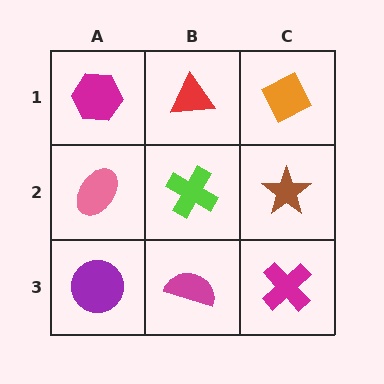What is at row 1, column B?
A red triangle.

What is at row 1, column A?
A magenta hexagon.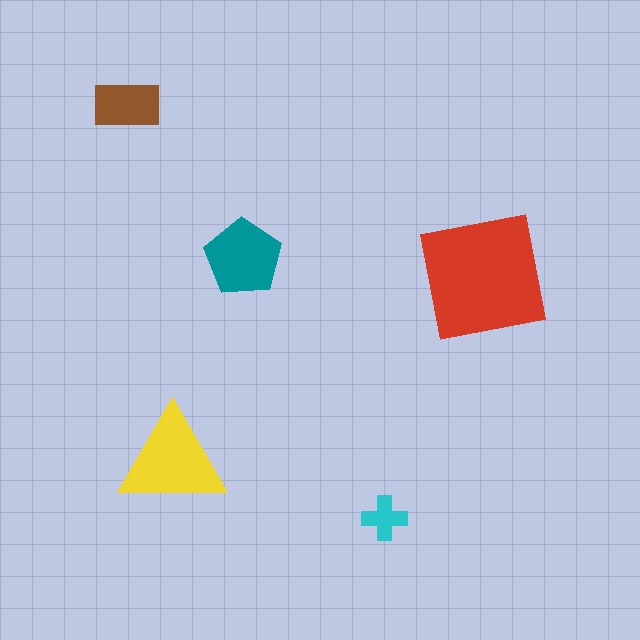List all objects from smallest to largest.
The cyan cross, the brown rectangle, the teal pentagon, the yellow triangle, the red square.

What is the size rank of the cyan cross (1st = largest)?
5th.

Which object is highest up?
The brown rectangle is topmost.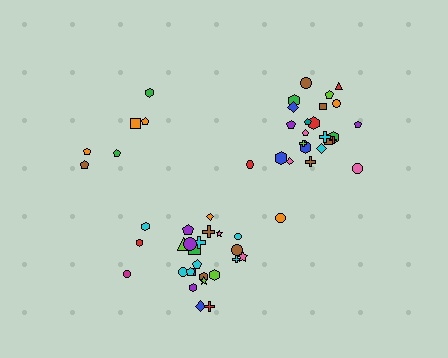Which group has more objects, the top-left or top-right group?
The top-right group.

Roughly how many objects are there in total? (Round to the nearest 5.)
Roughly 55 objects in total.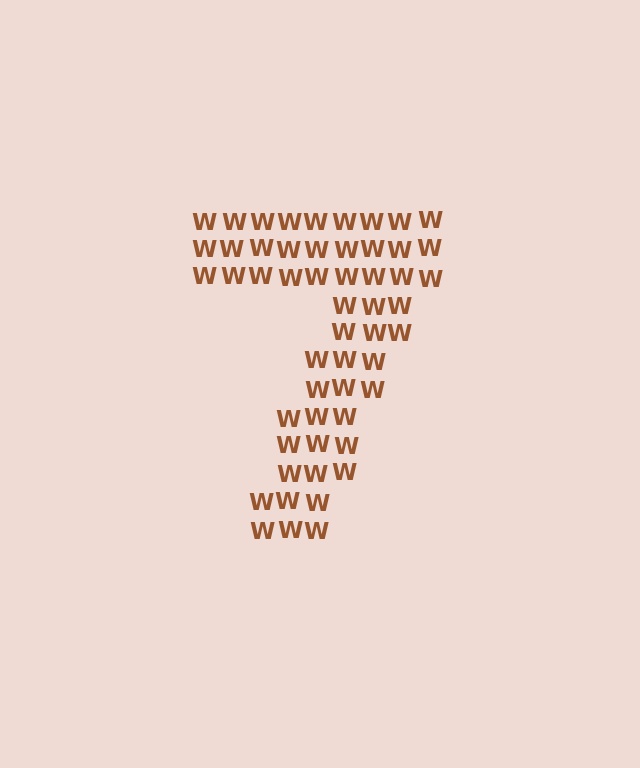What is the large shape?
The large shape is the digit 7.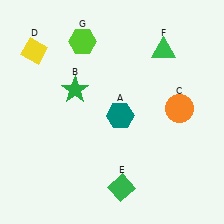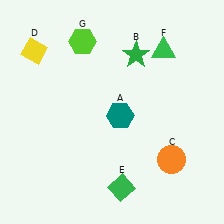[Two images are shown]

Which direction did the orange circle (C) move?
The orange circle (C) moved down.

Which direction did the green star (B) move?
The green star (B) moved right.